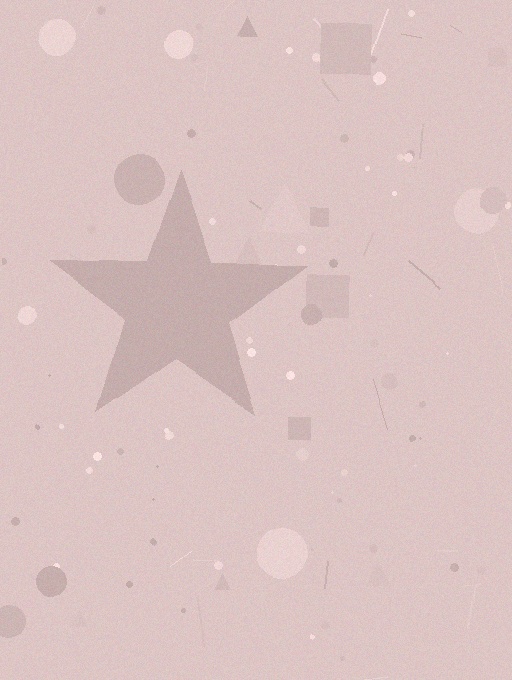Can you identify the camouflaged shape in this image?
The camouflaged shape is a star.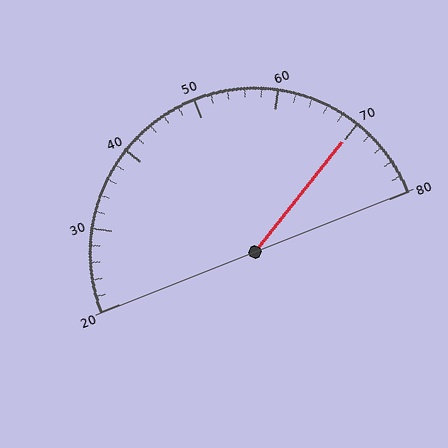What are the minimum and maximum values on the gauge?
The gauge ranges from 20 to 80.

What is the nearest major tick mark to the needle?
The nearest major tick mark is 70.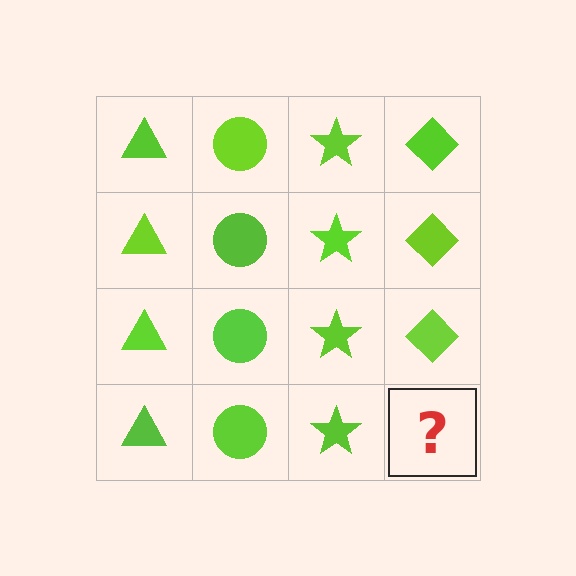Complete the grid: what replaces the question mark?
The question mark should be replaced with a lime diamond.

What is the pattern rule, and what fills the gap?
The rule is that each column has a consistent shape. The gap should be filled with a lime diamond.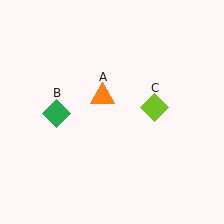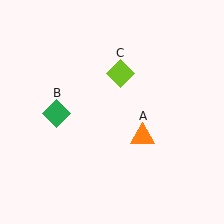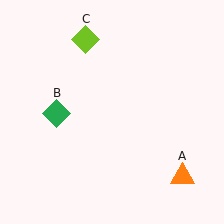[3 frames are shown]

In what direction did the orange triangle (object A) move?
The orange triangle (object A) moved down and to the right.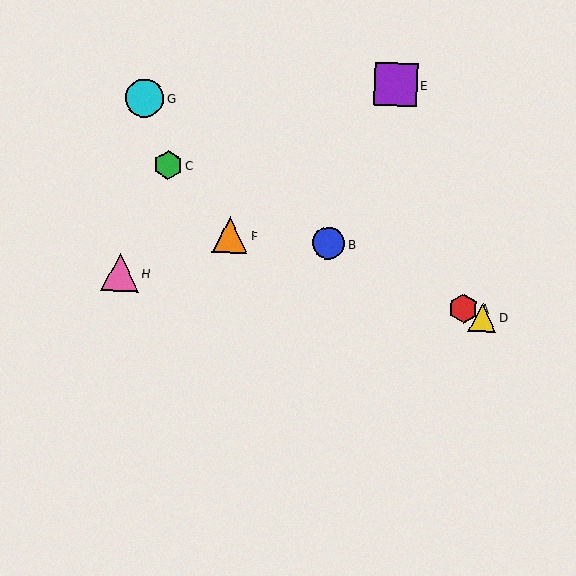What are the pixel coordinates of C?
Object C is at (168, 165).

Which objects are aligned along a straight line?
Objects A, B, C, D are aligned along a straight line.